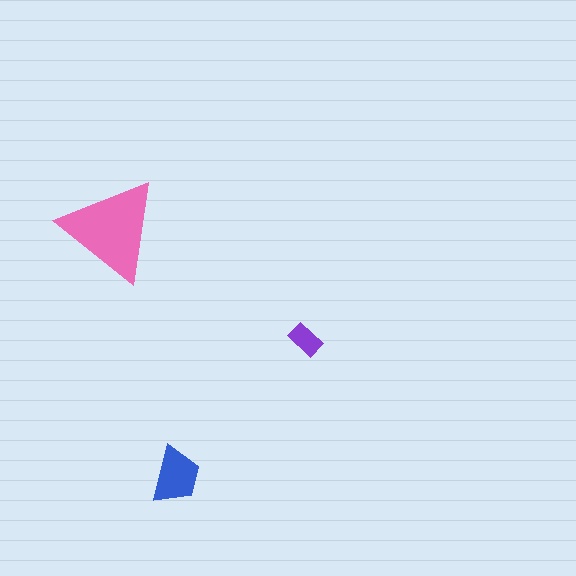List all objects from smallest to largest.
The purple rectangle, the blue trapezoid, the pink triangle.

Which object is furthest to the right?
The purple rectangle is rightmost.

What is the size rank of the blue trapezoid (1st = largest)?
2nd.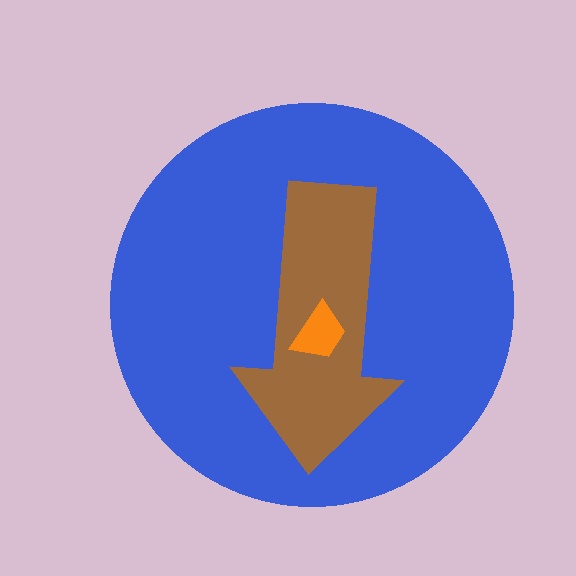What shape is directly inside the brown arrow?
The orange trapezoid.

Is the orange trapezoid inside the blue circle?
Yes.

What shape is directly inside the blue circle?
The brown arrow.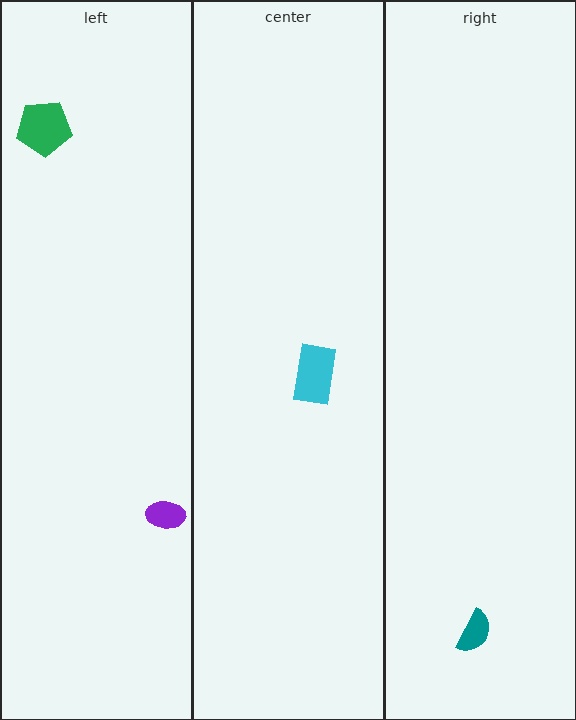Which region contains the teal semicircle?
The right region.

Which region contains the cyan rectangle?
The center region.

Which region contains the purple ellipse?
The left region.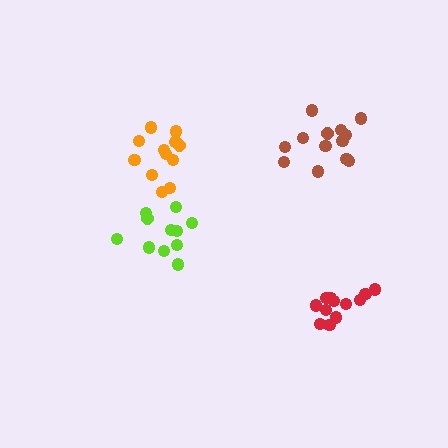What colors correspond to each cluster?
The clusters are colored: orange, brown, lime, red.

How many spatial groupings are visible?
There are 4 spatial groupings.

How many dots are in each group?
Group 1: 12 dots, Group 2: 13 dots, Group 3: 11 dots, Group 4: 12 dots (48 total).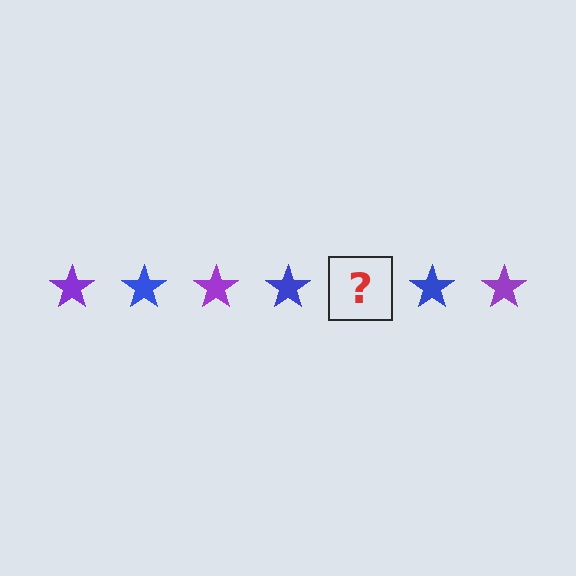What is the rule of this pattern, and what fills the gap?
The rule is that the pattern cycles through purple, blue stars. The gap should be filled with a purple star.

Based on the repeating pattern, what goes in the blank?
The blank should be a purple star.